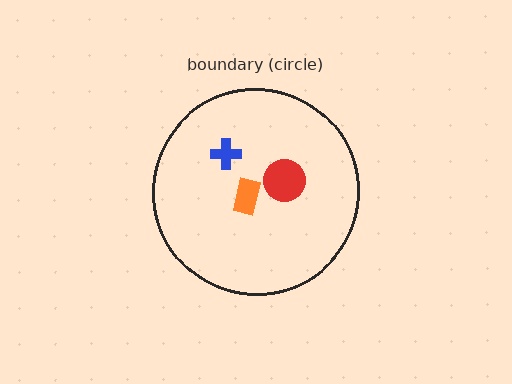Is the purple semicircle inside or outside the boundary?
Inside.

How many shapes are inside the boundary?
4 inside, 0 outside.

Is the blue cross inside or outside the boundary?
Inside.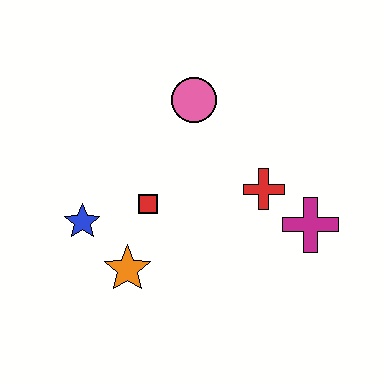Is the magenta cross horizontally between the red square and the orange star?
No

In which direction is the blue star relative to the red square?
The blue star is to the left of the red square.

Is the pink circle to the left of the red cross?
Yes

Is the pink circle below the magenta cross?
No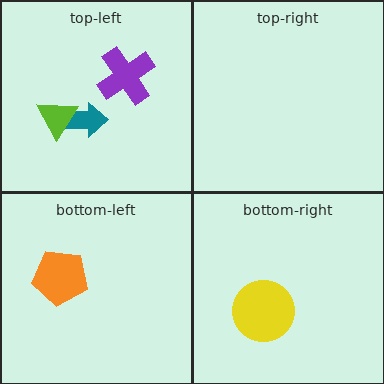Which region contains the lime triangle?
The top-left region.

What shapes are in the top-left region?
The teal arrow, the purple cross, the lime triangle.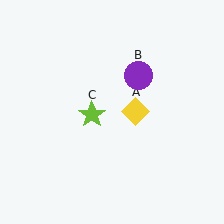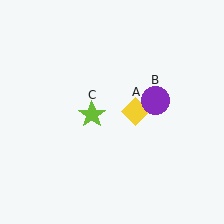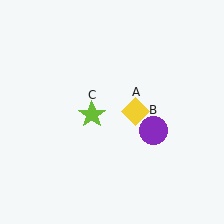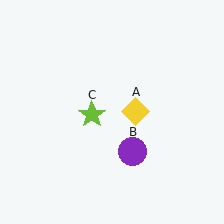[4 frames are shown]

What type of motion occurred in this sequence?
The purple circle (object B) rotated clockwise around the center of the scene.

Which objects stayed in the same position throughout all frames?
Yellow diamond (object A) and lime star (object C) remained stationary.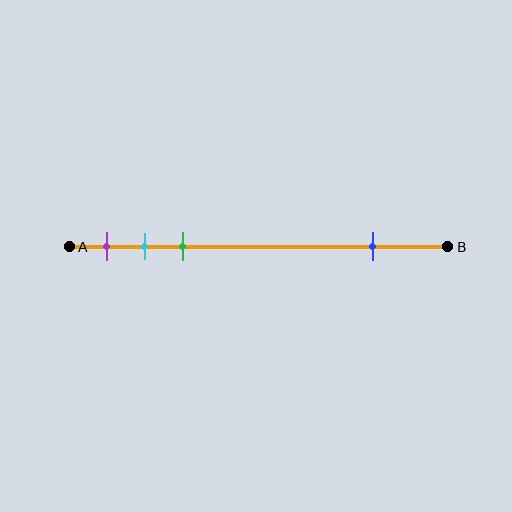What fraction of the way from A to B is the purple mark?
The purple mark is approximately 10% (0.1) of the way from A to B.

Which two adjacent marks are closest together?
The cyan and green marks are the closest adjacent pair.